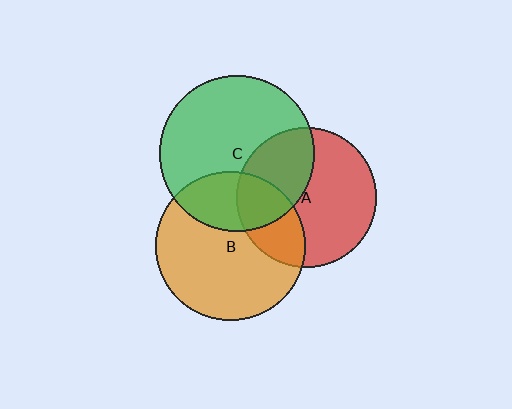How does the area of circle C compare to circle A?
Approximately 1.2 times.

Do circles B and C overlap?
Yes.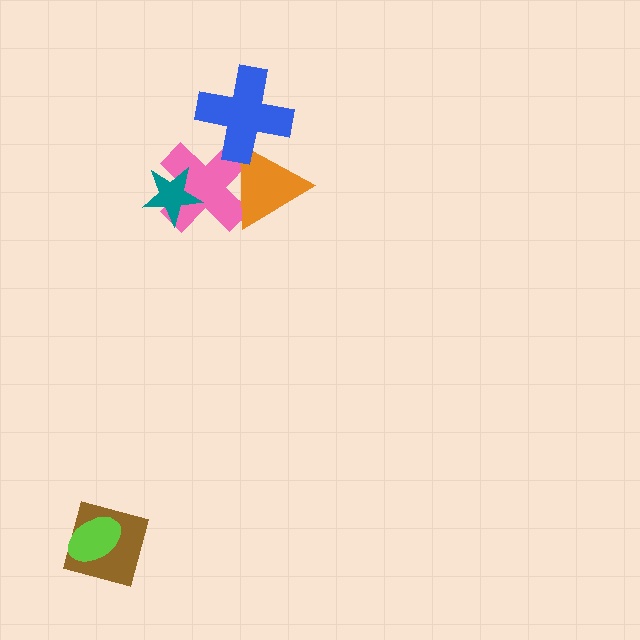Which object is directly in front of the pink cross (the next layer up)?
The orange triangle is directly in front of the pink cross.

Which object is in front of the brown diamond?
The lime ellipse is in front of the brown diamond.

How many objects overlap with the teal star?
1 object overlaps with the teal star.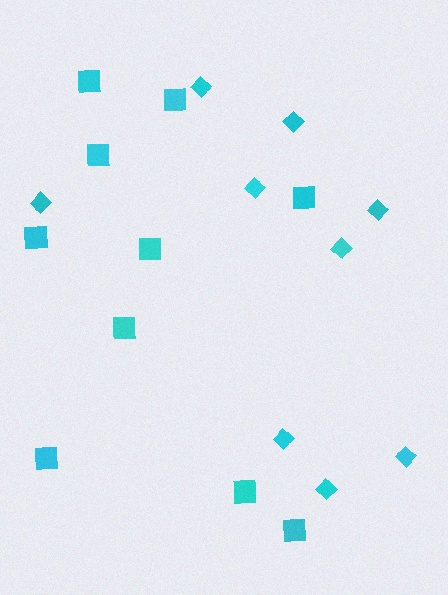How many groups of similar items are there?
There are 2 groups: one group of diamonds (9) and one group of squares (10).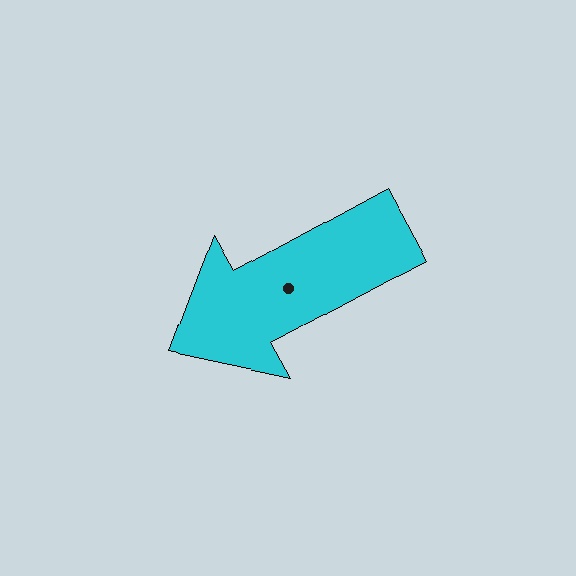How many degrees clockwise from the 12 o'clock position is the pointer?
Approximately 241 degrees.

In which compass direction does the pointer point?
Southwest.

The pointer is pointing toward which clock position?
Roughly 8 o'clock.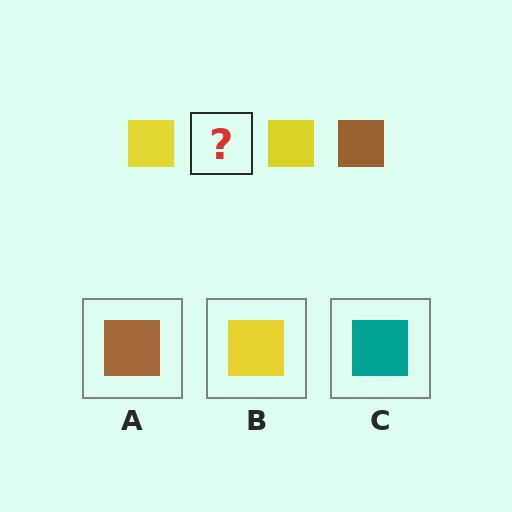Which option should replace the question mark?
Option A.